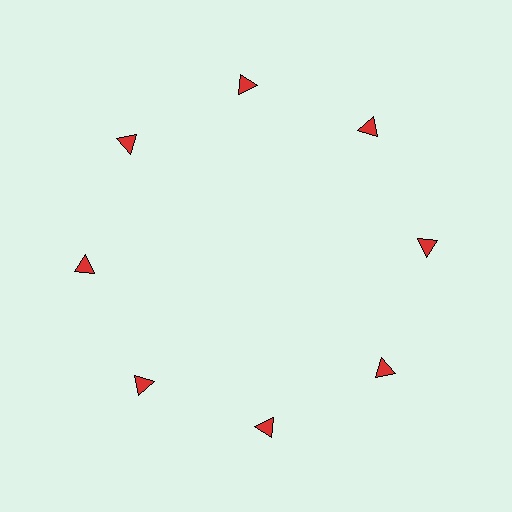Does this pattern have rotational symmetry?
Yes, this pattern has 8-fold rotational symmetry. It looks the same after rotating 45 degrees around the center.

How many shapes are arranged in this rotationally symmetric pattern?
There are 8 shapes, arranged in 8 groups of 1.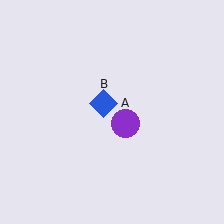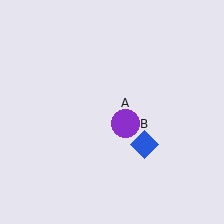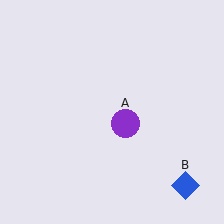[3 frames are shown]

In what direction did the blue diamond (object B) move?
The blue diamond (object B) moved down and to the right.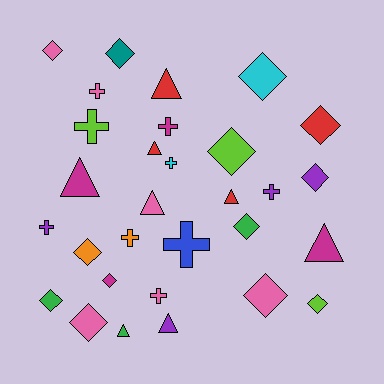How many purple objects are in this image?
There are 4 purple objects.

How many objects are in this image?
There are 30 objects.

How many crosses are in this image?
There are 9 crosses.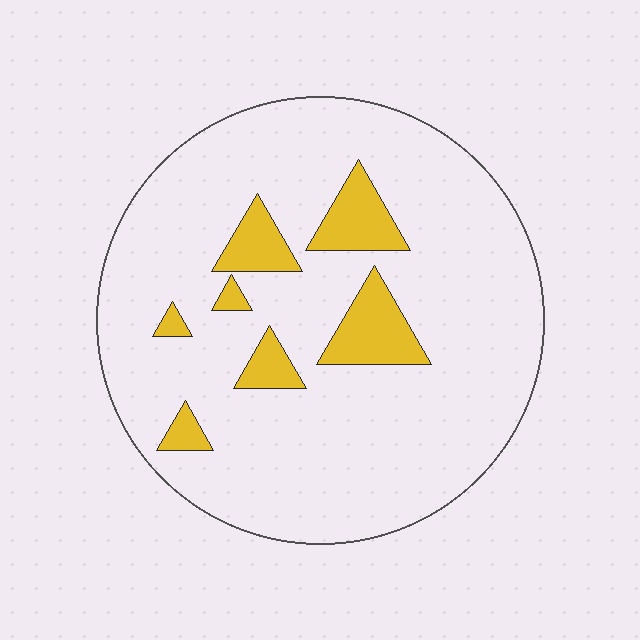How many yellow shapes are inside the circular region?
7.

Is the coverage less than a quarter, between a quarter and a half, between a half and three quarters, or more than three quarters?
Less than a quarter.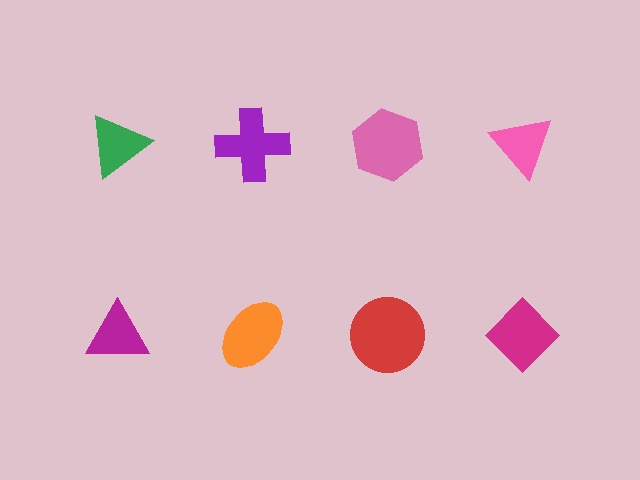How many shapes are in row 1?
4 shapes.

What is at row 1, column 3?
A pink hexagon.